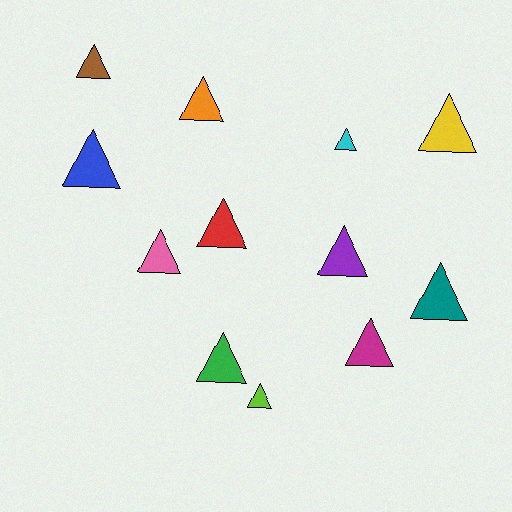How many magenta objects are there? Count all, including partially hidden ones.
There is 1 magenta object.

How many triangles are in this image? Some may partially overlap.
There are 12 triangles.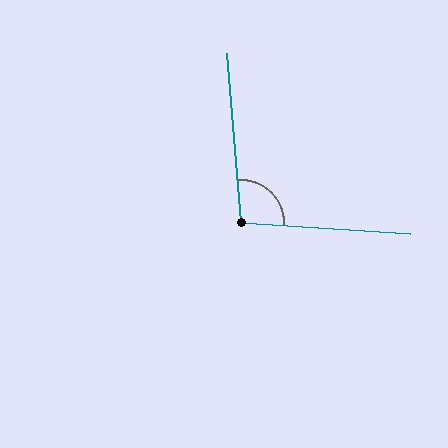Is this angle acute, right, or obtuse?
It is obtuse.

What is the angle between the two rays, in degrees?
Approximately 98 degrees.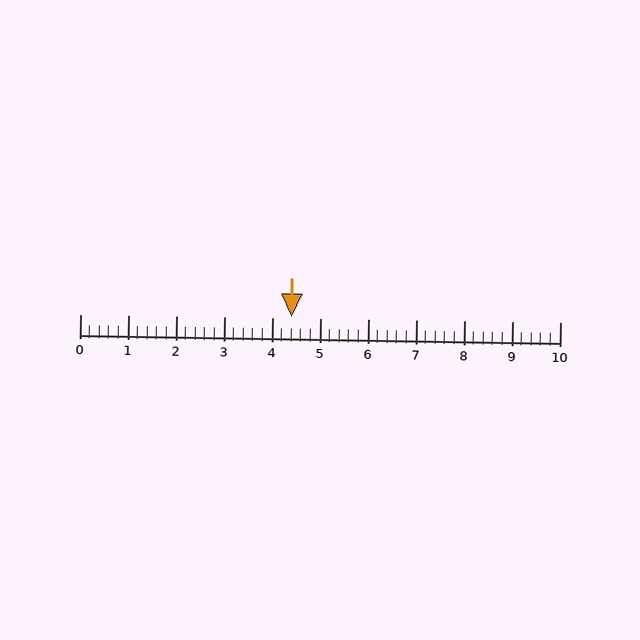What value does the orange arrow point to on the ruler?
The orange arrow points to approximately 4.4.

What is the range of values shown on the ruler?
The ruler shows values from 0 to 10.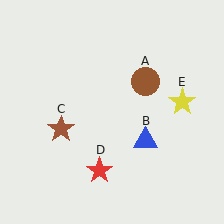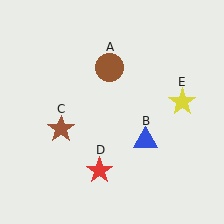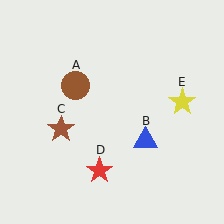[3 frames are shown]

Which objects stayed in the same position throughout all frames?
Blue triangle (object B) and brown star (object C) and red star (object D) and yellow star (object E) remained stationary.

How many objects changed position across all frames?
1 object changed position: brown circle (object A).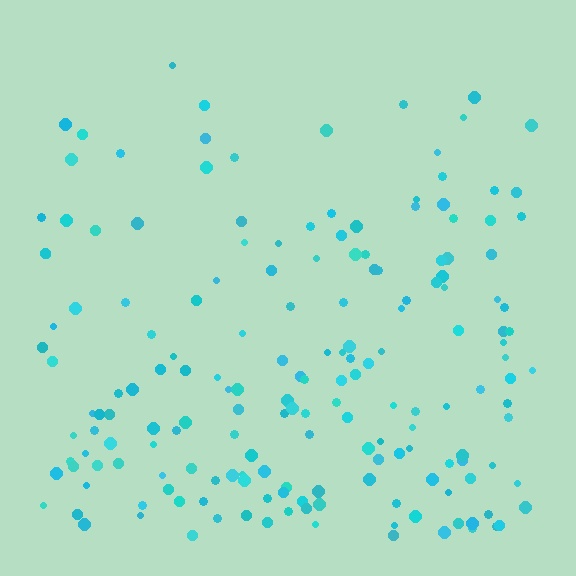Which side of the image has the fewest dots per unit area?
The top.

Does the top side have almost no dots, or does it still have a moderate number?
Still a moderate number, just noticeably fewer than the bottom.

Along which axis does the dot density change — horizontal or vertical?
Vertical.